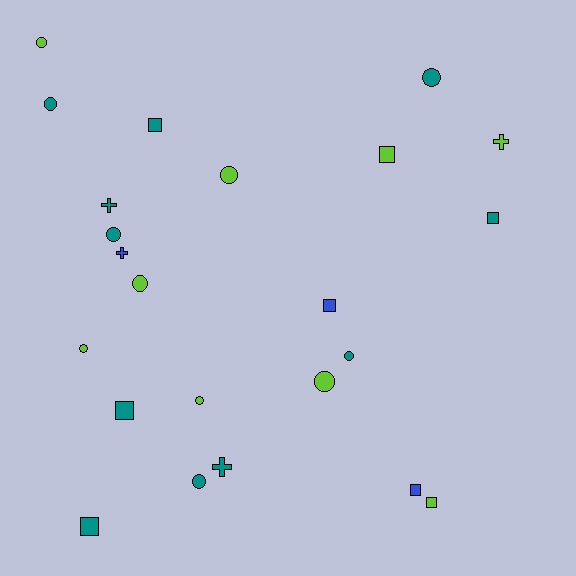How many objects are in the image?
There are 23 objects.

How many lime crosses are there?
There is 1 lime cross.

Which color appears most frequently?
Teal, with 11 objects.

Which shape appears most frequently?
Circle, with 11 objects.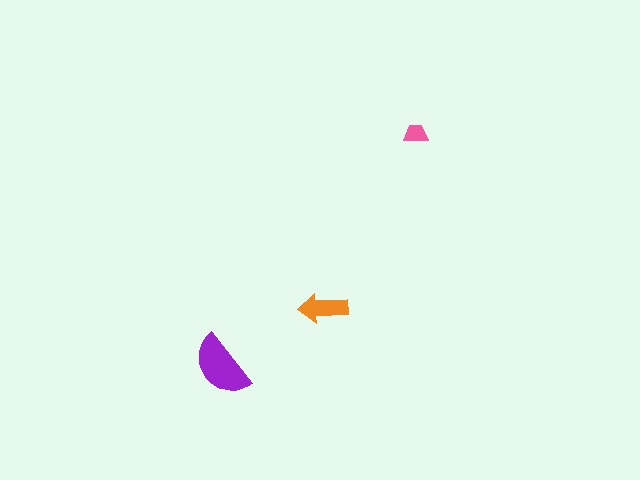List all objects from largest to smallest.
The purple semicircle, the orange arrow, the pink trapezoid.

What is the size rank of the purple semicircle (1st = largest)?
1st.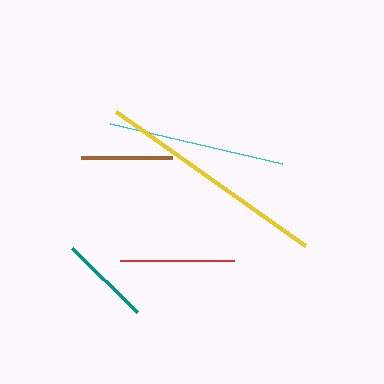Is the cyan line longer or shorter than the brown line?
The cyan line is longer than the brown line.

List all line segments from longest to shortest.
From longest to shortest: yellow, cyan, red, brown, teal.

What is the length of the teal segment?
The teal segment is approximately 91 pixels long.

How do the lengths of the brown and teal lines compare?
The brown and teal lines are approximately the same length.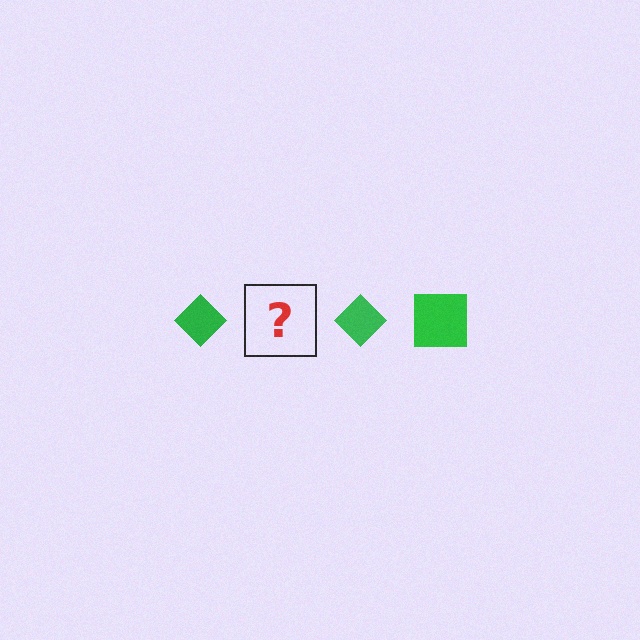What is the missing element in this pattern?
The missing element is a green square.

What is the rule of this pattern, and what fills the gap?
The rule is that the pattern cycles through diamond, square shapes in green. The gap should be filled with a green square.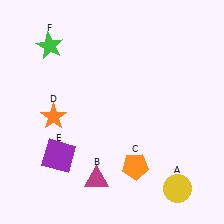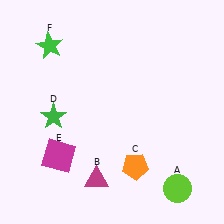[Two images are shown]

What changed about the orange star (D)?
In Image 1, D is orange. In Image 2, it changed to green.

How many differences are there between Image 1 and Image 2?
There are 3 differences between the two images.